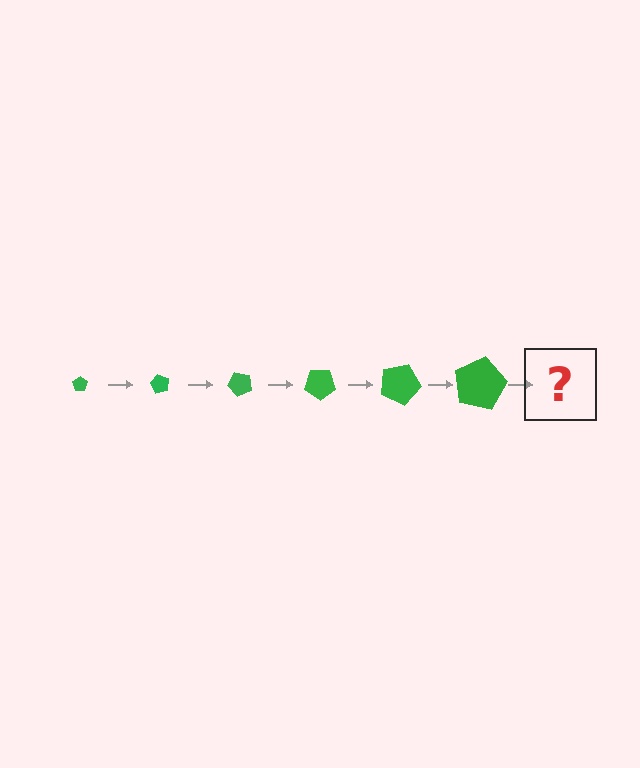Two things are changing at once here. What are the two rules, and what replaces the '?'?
The two rules are that the pentagon grows larger each step and it rotates 60 degrees each step. The '?' should be a pentagon, larger than the previous one and rotated 360 degrees from the start.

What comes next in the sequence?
The next element should be a pentagon, larger than the previous one and rotated 360 degrees from the start.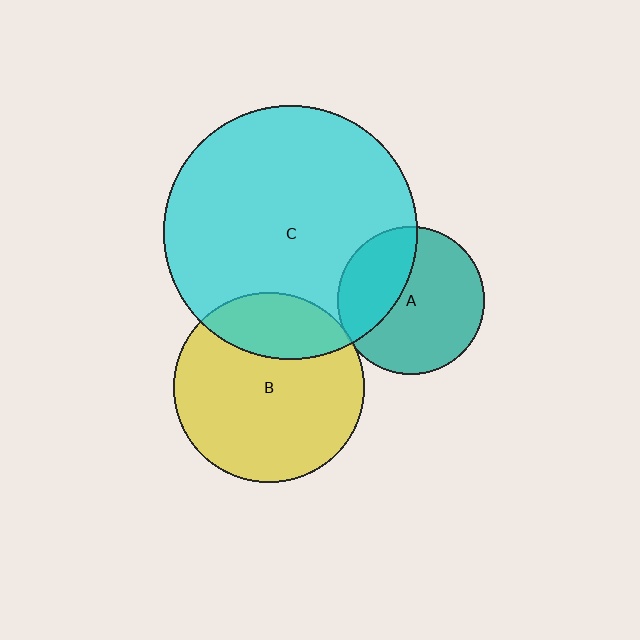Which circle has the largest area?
Circle C (cyan).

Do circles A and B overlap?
Yes.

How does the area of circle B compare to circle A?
Approximately 1.7 times.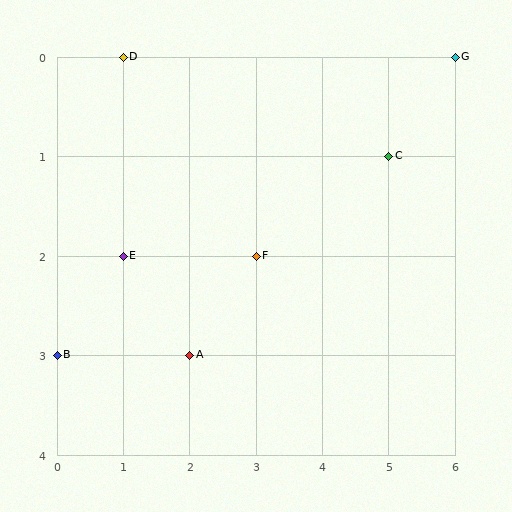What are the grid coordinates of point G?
Point G is at grid coordinates (6, 0).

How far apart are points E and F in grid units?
Points E and F are 2 columns apart.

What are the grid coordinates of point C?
Point C is at grid coordinates (5, 1).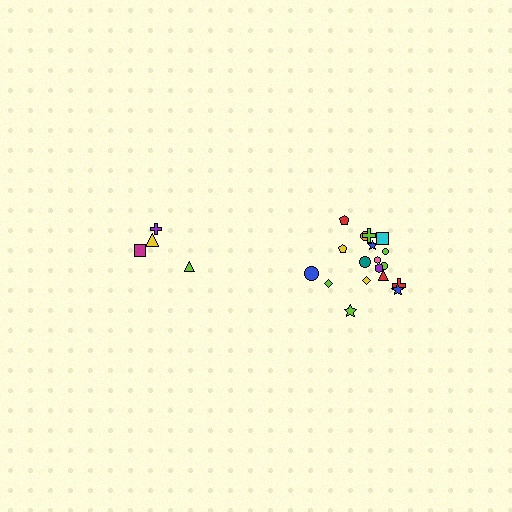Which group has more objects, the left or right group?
The right group.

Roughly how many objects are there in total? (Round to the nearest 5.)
Roughly 20 objects in total.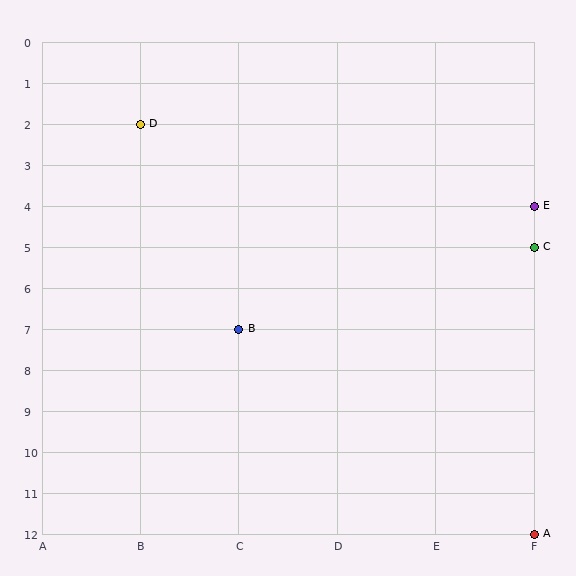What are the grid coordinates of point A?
Point A is at grid coordinates (F, 12).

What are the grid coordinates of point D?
Point D is at grid coordinates (B, 2).